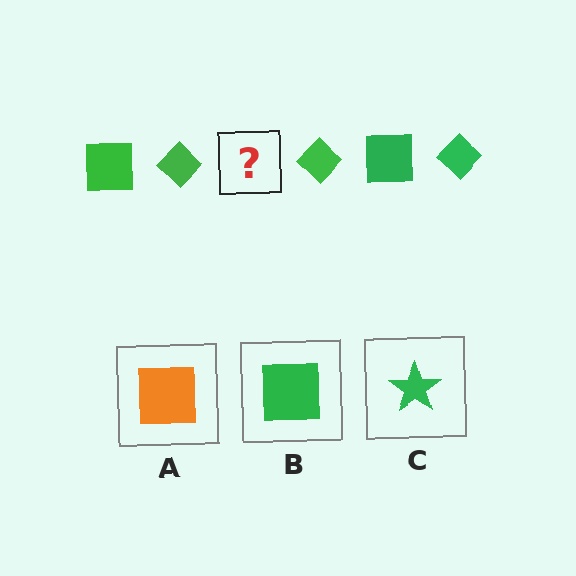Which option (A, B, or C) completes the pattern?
B.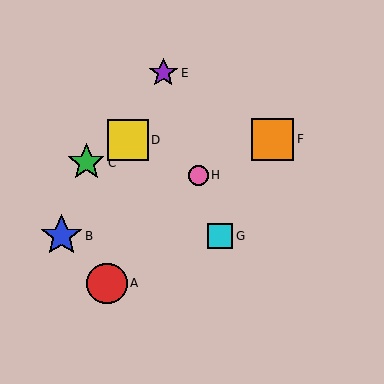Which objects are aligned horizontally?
Objects B, G are aligned horizontally.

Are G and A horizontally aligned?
No, G is at y≈236 and A is at y≈283.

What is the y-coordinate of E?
Object E is at y≈73.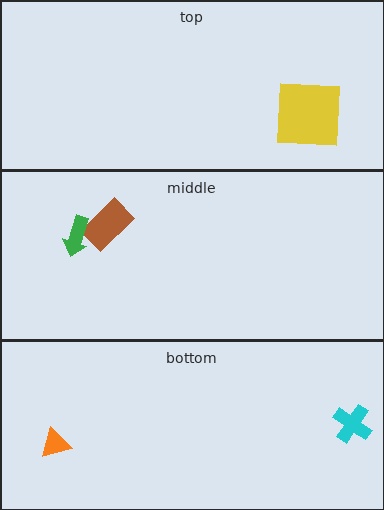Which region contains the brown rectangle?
The middle region.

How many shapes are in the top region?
1.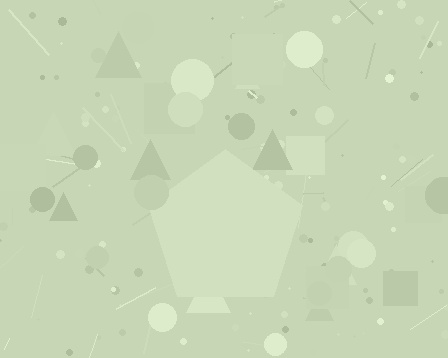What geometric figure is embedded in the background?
A pentagon is embedded in the background.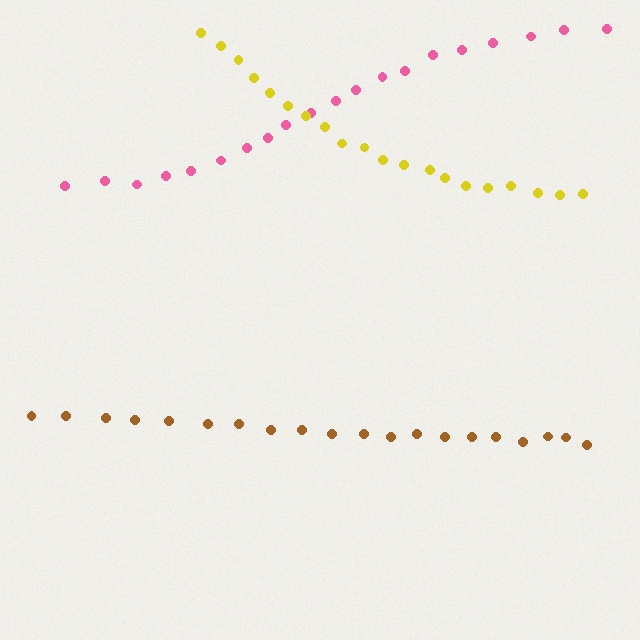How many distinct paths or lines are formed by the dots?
There are 3 distinct paths.